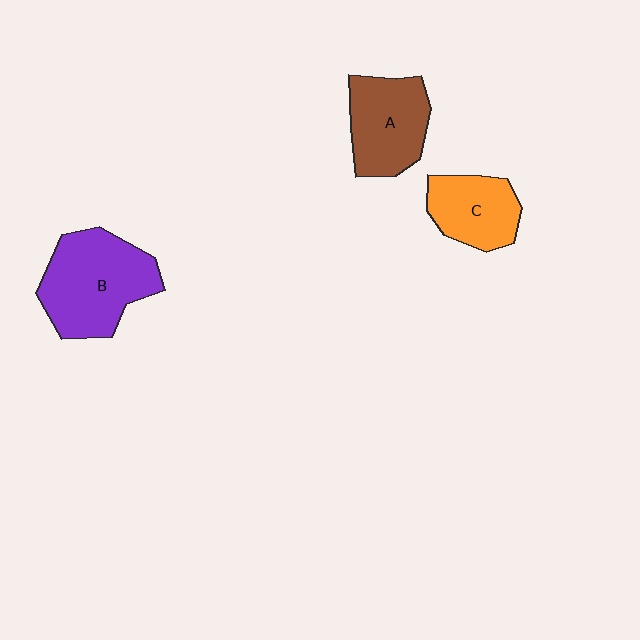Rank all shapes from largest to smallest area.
From largest to smallest: B (purple), A (brown), C (orange).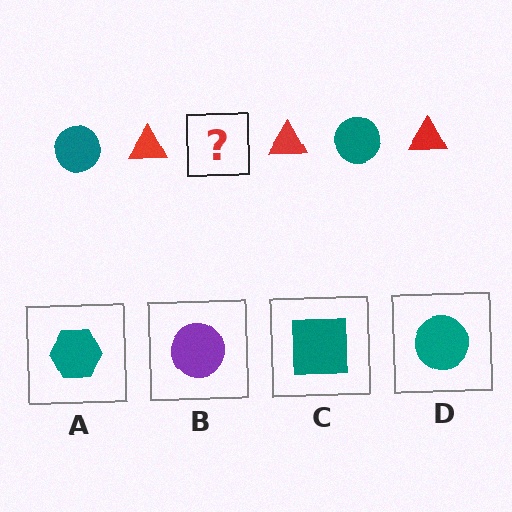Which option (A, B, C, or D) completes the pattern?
D.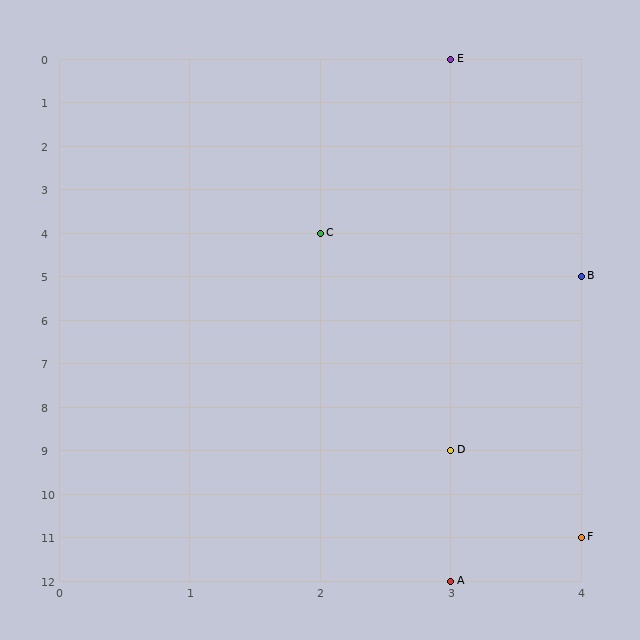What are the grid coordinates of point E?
Point E is at grid coordinates (3, 0).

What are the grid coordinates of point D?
Point D is at grid coordinates (3, 9).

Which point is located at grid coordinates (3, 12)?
Point A is at (3, 12).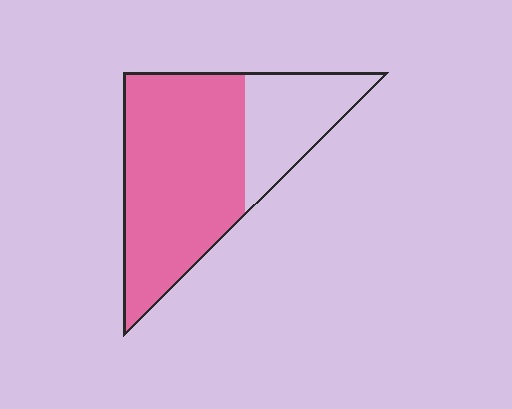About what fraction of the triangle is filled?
About two thirds (2/3).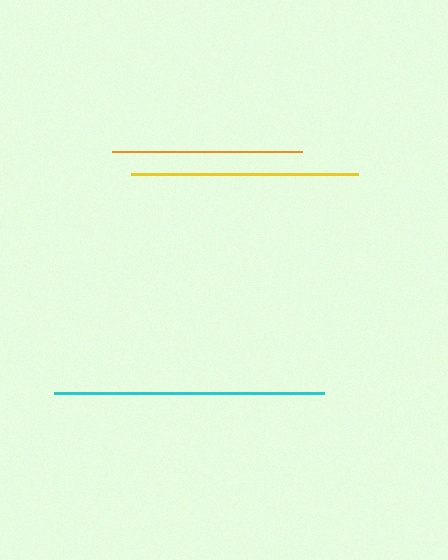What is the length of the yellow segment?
The yellow segment is approximately 227 pixels long.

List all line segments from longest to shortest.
From longest to shortest: cyan, yellow, orange.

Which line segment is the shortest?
The orange line is the shortest at approximately 190 pixels.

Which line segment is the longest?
The cyan line is the longest at approximately 271 pixels.